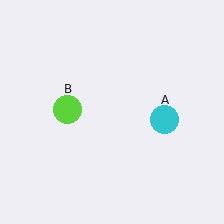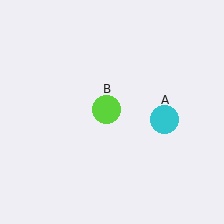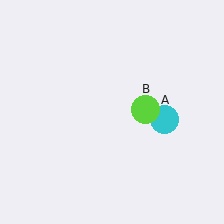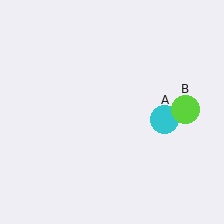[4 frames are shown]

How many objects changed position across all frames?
1 object changed position: lime circle (object B).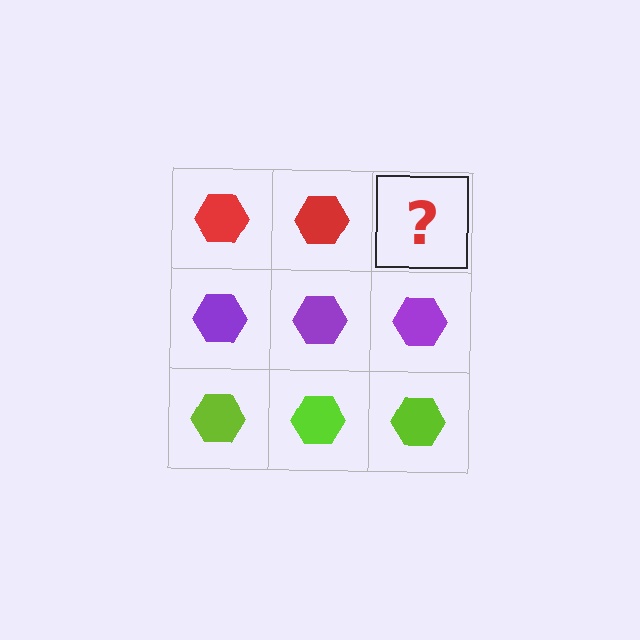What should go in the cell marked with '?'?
The missing cell should contain a red hexagon.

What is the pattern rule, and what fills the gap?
The rule is that each row has a consistent color. The gap should be filled with a red hexagon.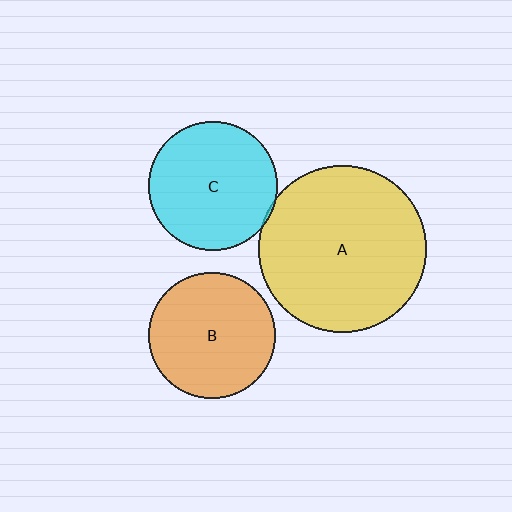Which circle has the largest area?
Circle A (yellow).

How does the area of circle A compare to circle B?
Approximately 1.7 times.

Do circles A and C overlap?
Yes.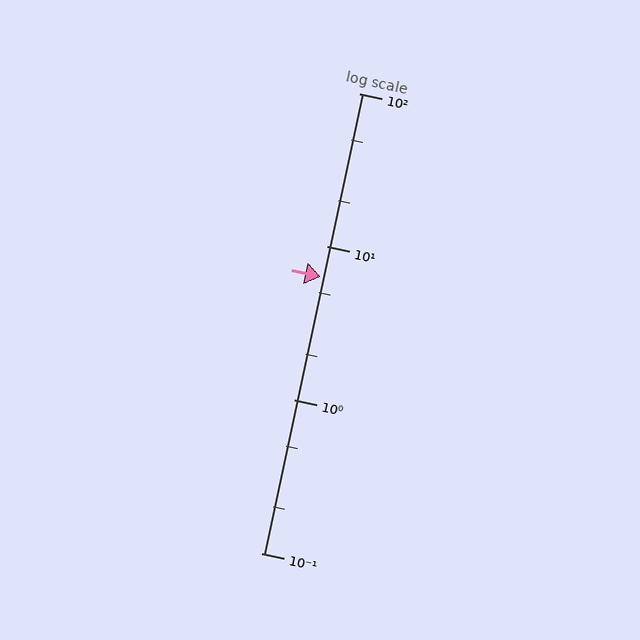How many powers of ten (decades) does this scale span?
The scale spans 3 decades, from 0.1 to 100.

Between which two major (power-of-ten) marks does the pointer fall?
The pointer is between 1 and 10.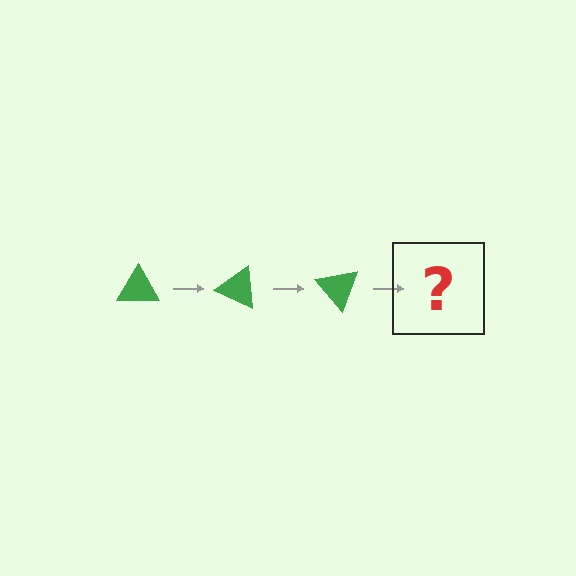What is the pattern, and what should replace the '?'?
The pattern is that the triangle rotates 25 degrees each step. The '?' should be a green triangle rotated 75 degrees.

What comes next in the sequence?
The next element should be a green triangle rotated 75 degrees.